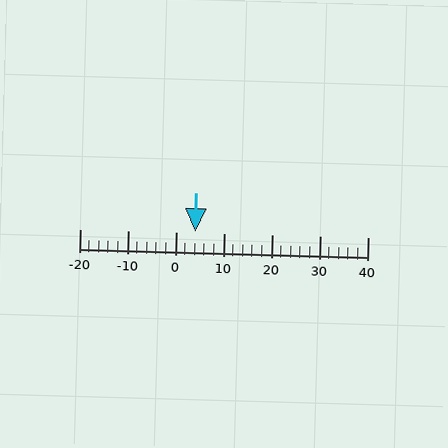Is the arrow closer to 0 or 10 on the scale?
The arrow is closer to 0.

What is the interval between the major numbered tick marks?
The major tick marks are spaced 10 units apart.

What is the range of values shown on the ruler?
The ruler shows values from -20 to 40.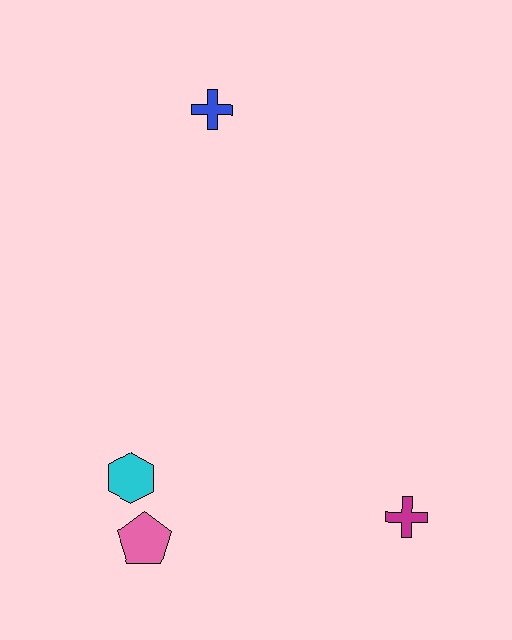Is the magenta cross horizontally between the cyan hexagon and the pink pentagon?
No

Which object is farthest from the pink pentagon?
The blue cross is farthest from the pink pentagon.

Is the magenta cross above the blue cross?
No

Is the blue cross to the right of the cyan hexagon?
Yes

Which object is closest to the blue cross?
The cyan hexagon is closest to the blue cross.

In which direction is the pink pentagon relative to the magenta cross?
The pink pentagon is to the left of the magenta cross.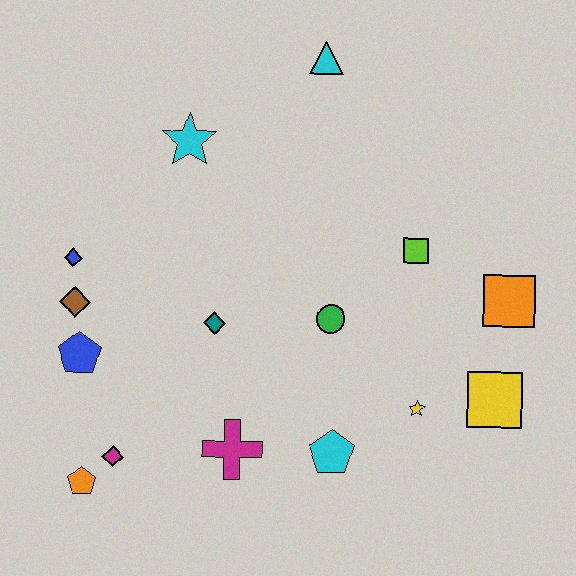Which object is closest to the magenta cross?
The cyan pentagon is closest to the magenta cross.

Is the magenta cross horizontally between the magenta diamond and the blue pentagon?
No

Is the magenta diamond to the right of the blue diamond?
Yes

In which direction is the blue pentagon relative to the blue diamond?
The blue pentagon is below the blue diamond.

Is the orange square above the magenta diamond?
Yes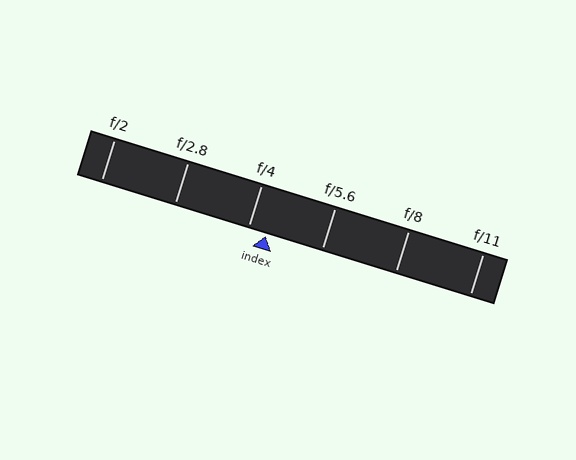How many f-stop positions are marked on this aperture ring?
There are 6 f-stop positions marked.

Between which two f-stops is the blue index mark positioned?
The index mark is between f/4 and f/5.6.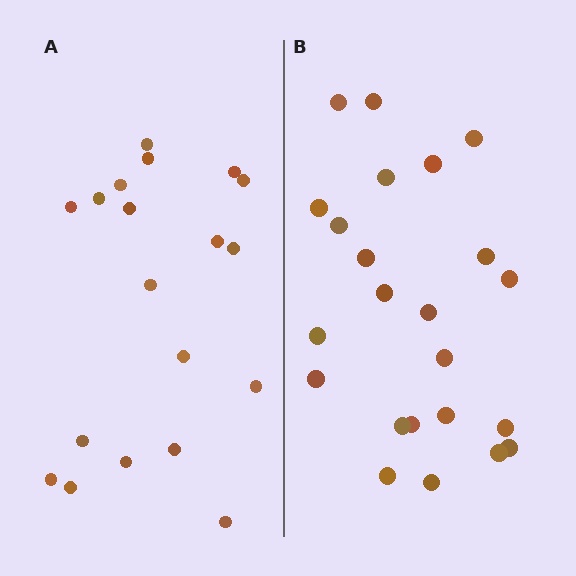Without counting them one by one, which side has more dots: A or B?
Region B (the right region) has more dots.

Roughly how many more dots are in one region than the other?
Region B has about 4 more dots than region A.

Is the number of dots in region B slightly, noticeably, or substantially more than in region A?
Region B has only slightly more — the two regions are fairly close. The ratio is roughly 1.2 to 1.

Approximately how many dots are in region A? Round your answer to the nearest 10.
About 20 dots. (The exact count is 19, which rounds to 20.)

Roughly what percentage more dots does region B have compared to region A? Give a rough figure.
About 20% more.